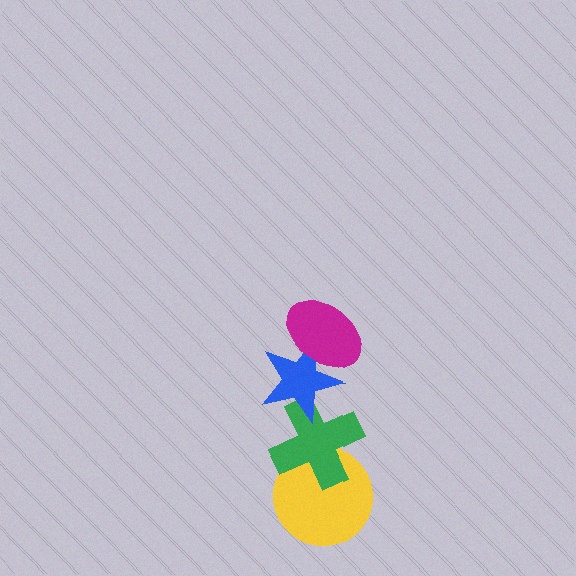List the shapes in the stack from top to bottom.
From top to bottom: the magenta ellipse, the blue star, the green cross, the yellow circle.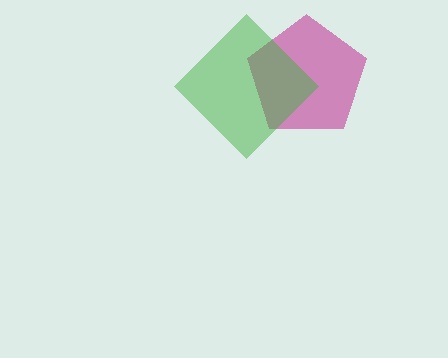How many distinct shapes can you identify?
There are 2 distinct shapes: a magenta pentagon, a green diamond.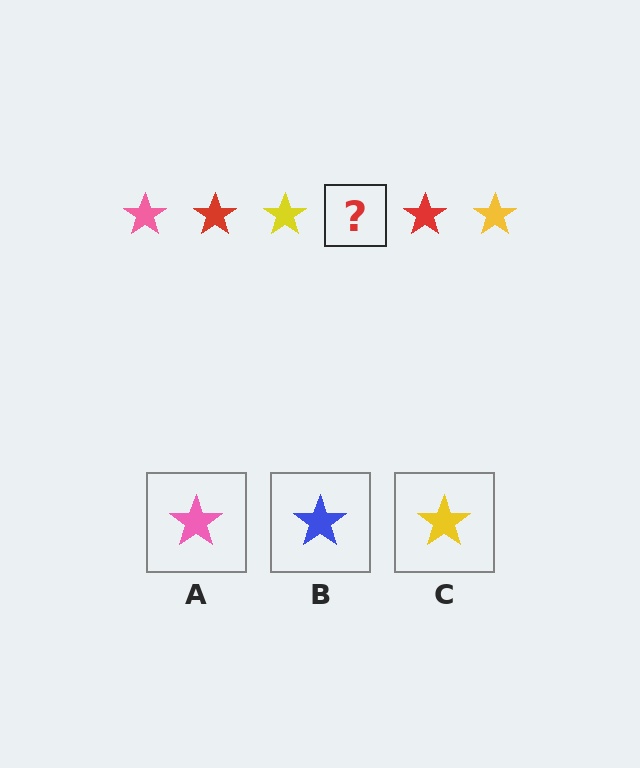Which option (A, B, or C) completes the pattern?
A.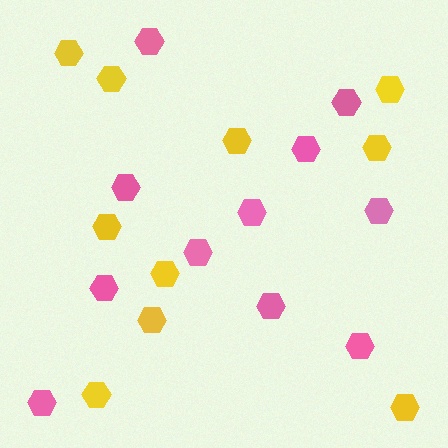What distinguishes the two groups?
There are 2 groups: one group of pink hexagons (11) and one group of yellow hexagons (10).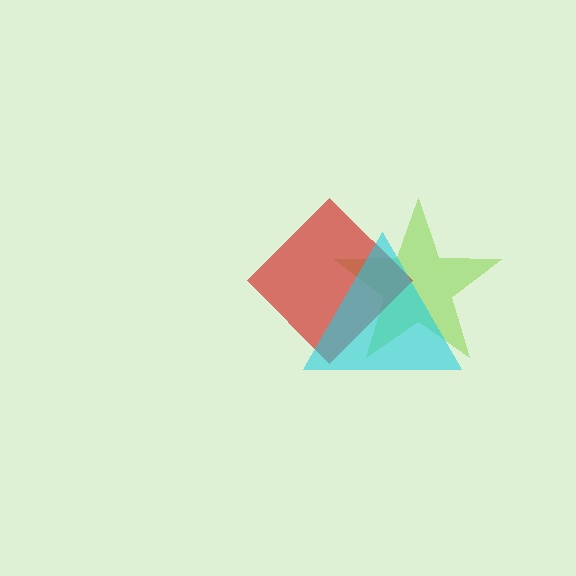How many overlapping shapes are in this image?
There are 3 overlapping shapes in the image.